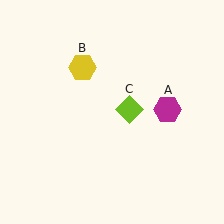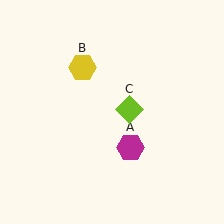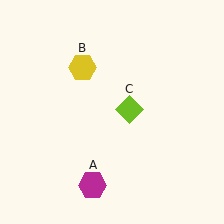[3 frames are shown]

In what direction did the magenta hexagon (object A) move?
The magenta hexagon (object A) moved down and to the left.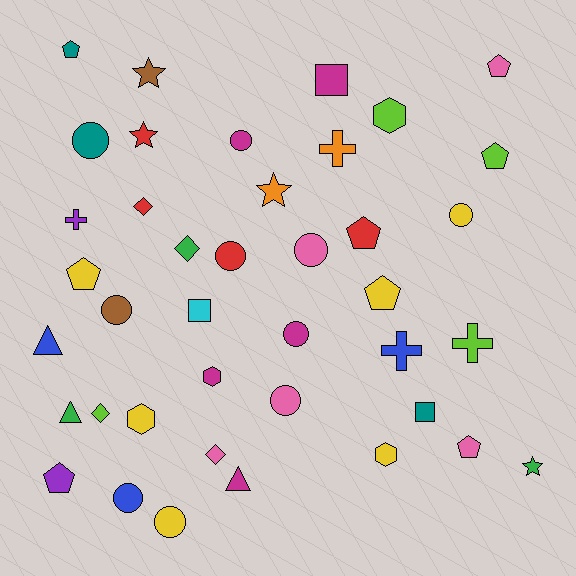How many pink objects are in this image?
There are 5 pink objects.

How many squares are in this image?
There are 3 squares.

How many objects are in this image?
There are 40 objects.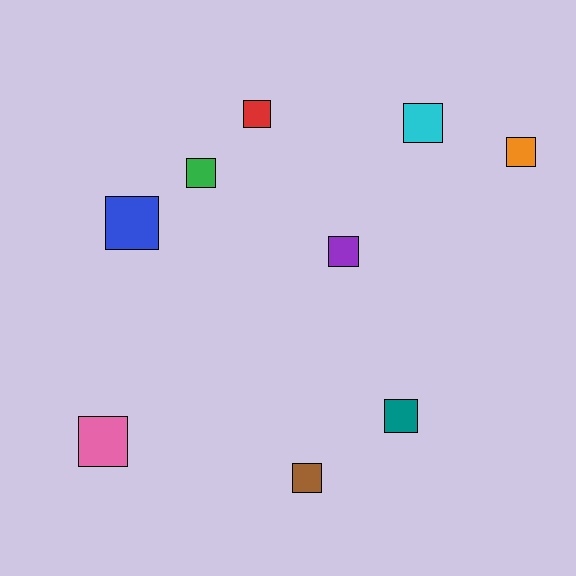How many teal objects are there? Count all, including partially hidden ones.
There is 1 teal object.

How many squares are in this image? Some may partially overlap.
There are 9 squares.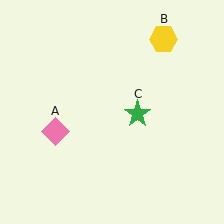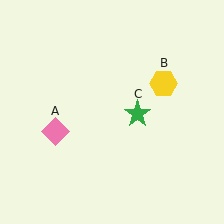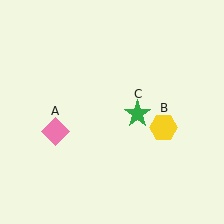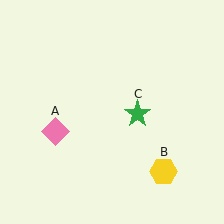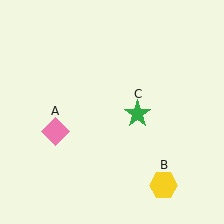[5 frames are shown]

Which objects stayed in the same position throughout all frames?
Pink diamond (object A) and green star (object C) remained stationary.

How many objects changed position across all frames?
1 object changed position: yellow hexagon (object B).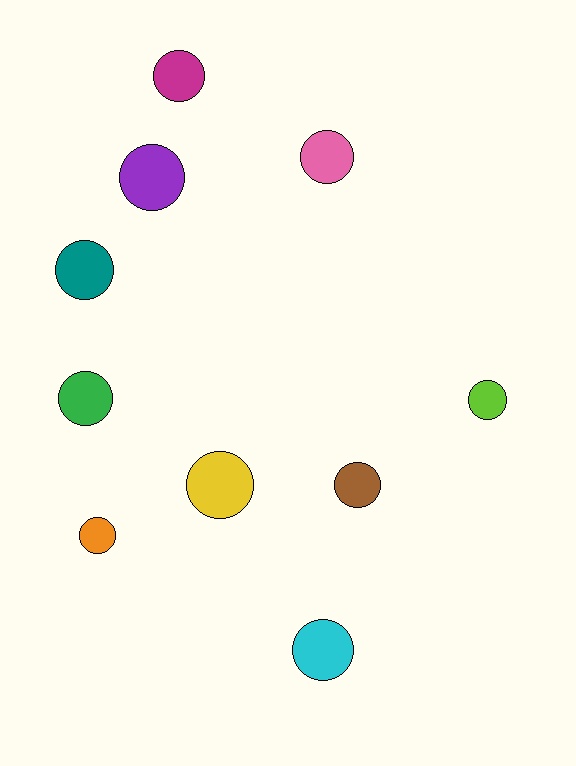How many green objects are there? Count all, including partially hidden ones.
There is 1 green object.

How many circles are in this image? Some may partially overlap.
There are 10 circles.